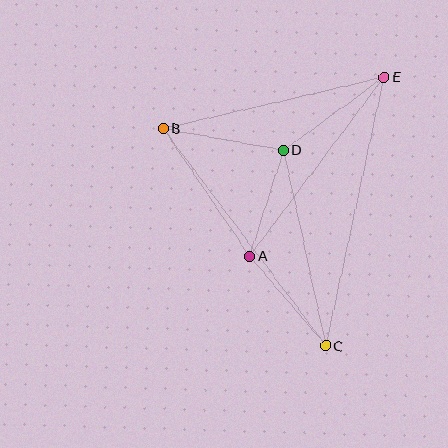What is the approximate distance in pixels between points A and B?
The distance between A and B is approximately 154 pixels.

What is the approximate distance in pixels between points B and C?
The distance between B and C is approximately 271 pixels.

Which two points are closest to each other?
Points A and D are closest to each other.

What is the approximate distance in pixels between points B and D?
The distance between B and D is approximately 122 pixels.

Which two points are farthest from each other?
Points C and E are farthest from each other.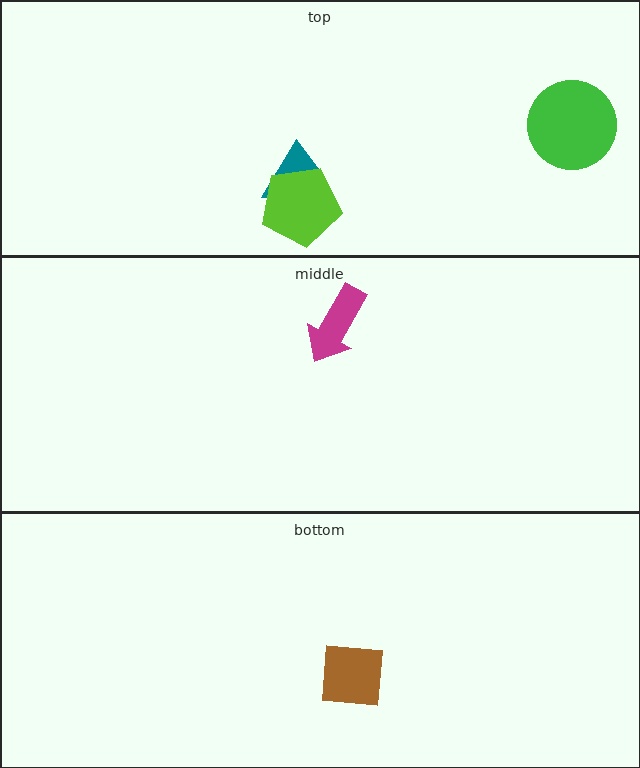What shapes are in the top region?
The teal trapezoid, the lime pentagon, the green circle.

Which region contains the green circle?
The top region.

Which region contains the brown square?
The bottom region.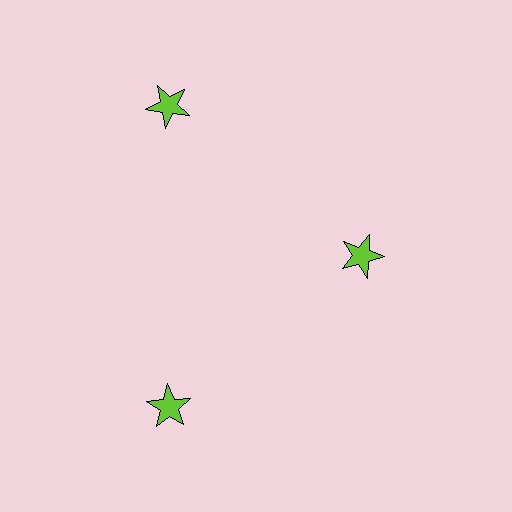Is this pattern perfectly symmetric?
No. The 3 lime stars are arranged in a ring, but one element near the 3 o'clock position is pulled inward toward the center, breaking the 3-fold rotational symmetry.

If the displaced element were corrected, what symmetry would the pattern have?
It would have 3-fold rotational symmetry — the pattern would map onto itself every 120 degrees.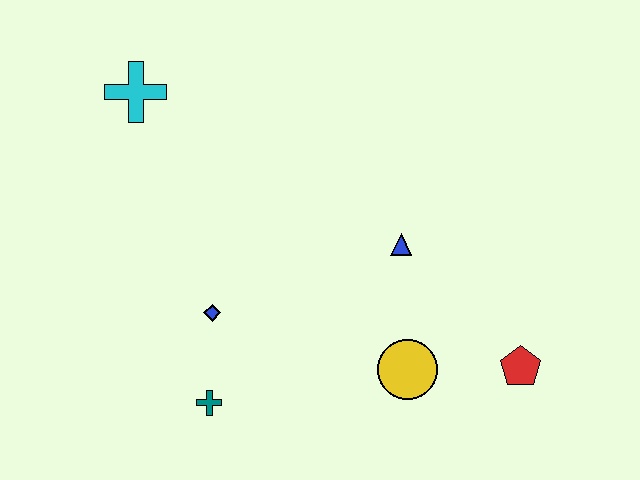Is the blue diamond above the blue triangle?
No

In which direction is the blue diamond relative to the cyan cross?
The blue diamond is below the cyan cross.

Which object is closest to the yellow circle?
The red pentagon is closest to the yellow circle.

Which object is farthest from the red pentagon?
The cyan cross is farthest from the red pentagon.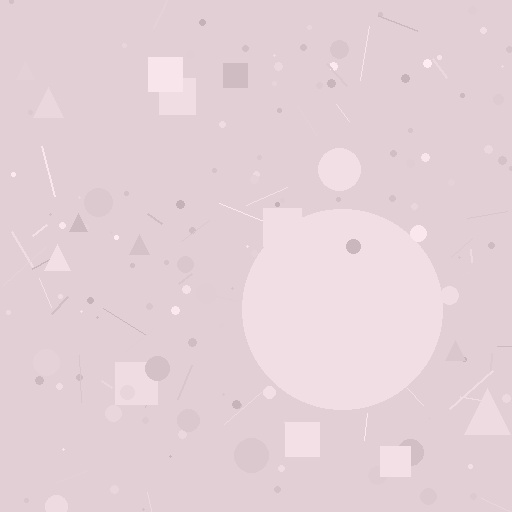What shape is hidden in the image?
A circle is hidden in the image.